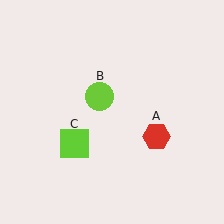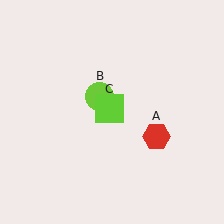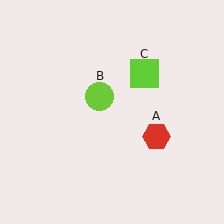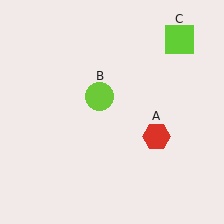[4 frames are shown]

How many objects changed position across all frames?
1 object changed position: lime square (object C).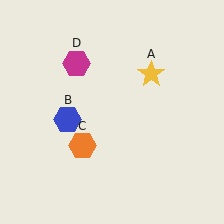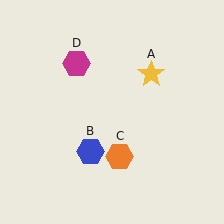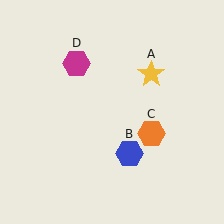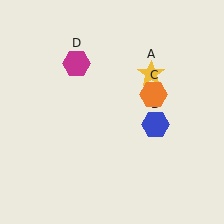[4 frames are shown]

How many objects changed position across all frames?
2 objects changed position: blue hexagon (object B), orange hexagon (object C).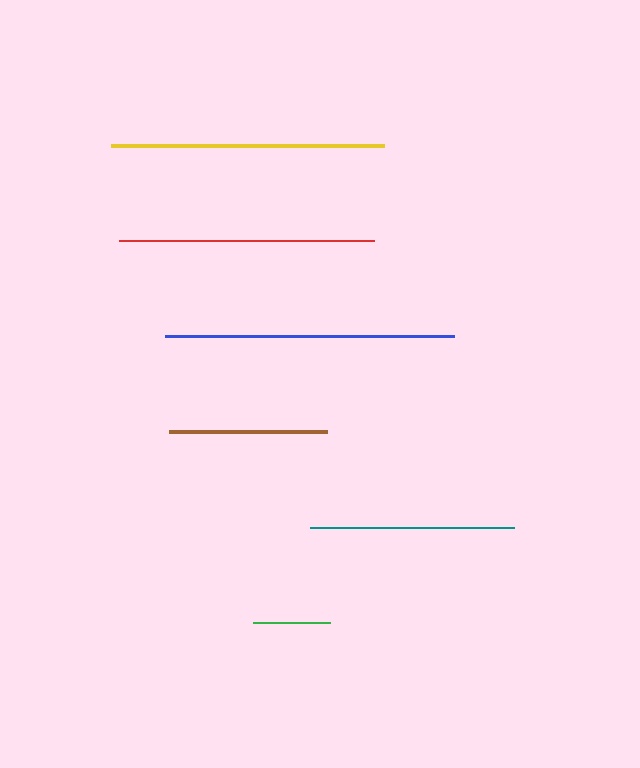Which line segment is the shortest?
The green line is the shortest at approximately 77 pixels.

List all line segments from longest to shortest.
From longest to shortest: blue, yellow, red, teal, brown, green.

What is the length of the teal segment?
The teal segment is approximately 204 pixels long.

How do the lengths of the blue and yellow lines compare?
The blue and yellow lines are approximately the same length.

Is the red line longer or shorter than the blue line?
The blue line is longer than the red line.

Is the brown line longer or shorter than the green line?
The brown line is longer than the green line.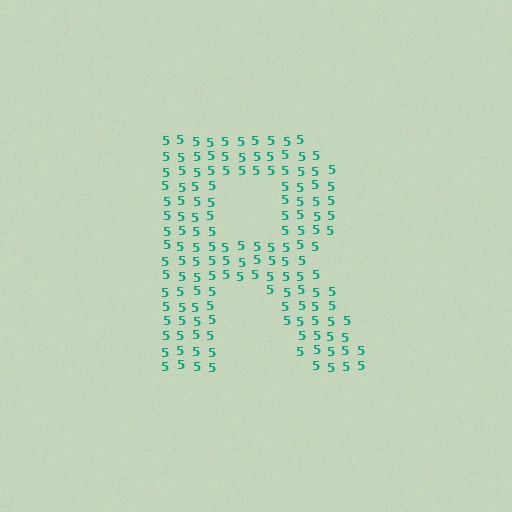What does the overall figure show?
The overall figure shows the letter R.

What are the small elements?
The small elements are digit 5's.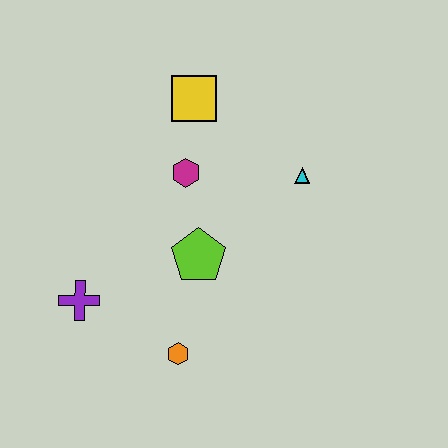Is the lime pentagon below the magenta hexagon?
Yes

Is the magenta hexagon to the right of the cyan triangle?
No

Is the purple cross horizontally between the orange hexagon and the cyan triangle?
No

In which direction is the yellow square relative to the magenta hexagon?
The yellow square is above the magenta hexagon.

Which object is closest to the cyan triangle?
The magenta hexagon is closest to the cyan triangle.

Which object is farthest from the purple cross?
The cyan triangle is farthest from the purple cross.